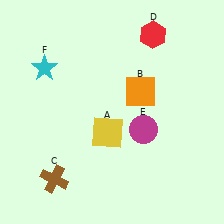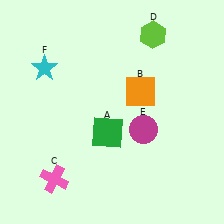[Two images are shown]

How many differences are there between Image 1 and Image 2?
There are 3 differences between the two images.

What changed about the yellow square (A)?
In Image 1, A is yellow. In Image 2, it changed to green.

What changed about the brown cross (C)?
In Image 1, C is brown. In Image 2, it changed to pink.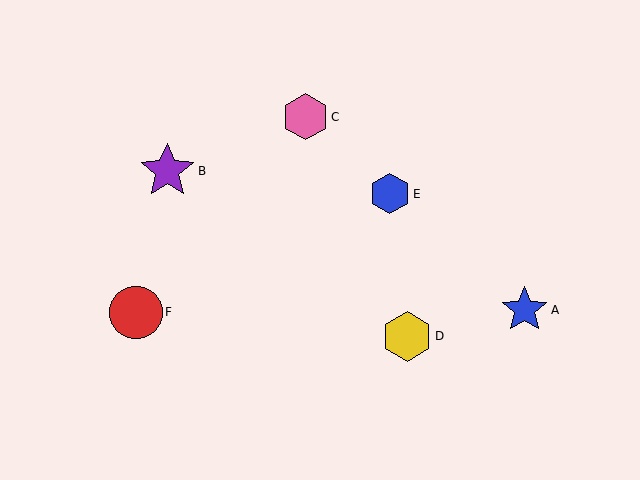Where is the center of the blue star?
The center of the blue star is at (525, 310).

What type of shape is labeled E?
Shape E is a blue hexagon.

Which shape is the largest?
The purple star (labeled B) is the largest.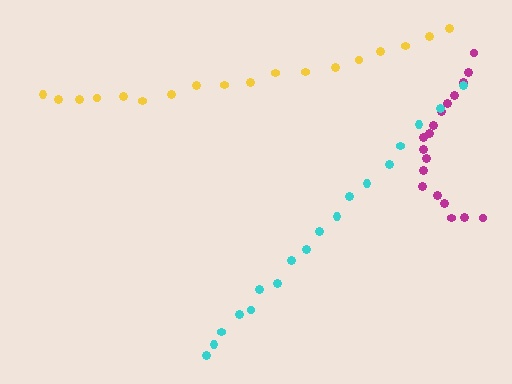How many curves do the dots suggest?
There are 3 distinct paths.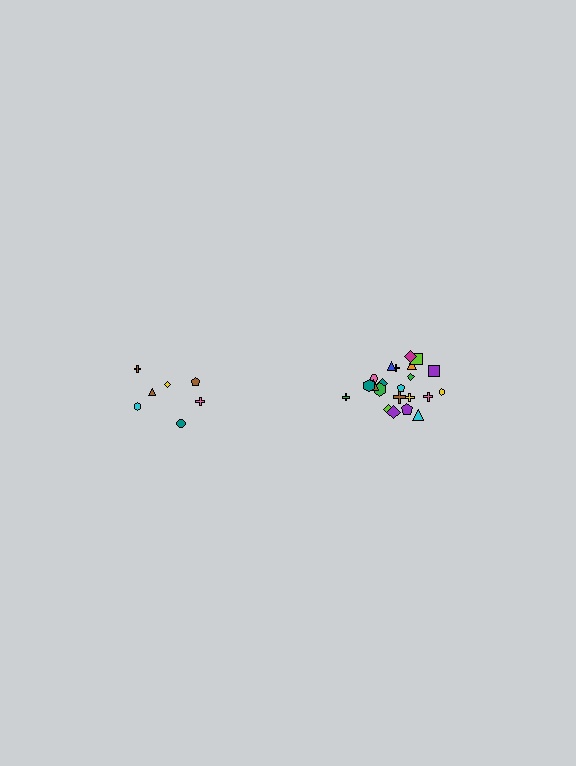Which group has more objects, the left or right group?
The right group.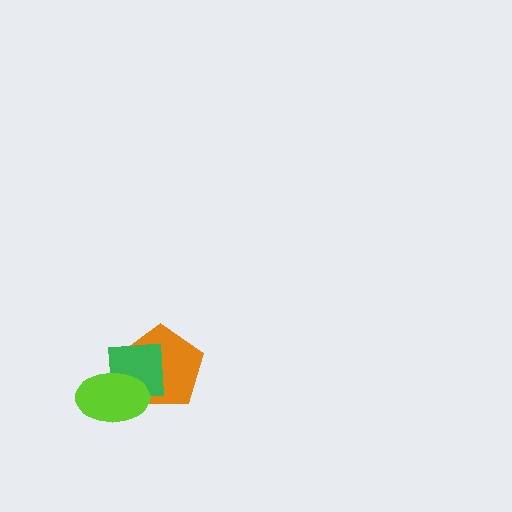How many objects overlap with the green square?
2 objects overlap with the green square.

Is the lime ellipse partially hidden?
No, no other shape covers it.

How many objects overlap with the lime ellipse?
2 objects overlap with the lime ellipse.